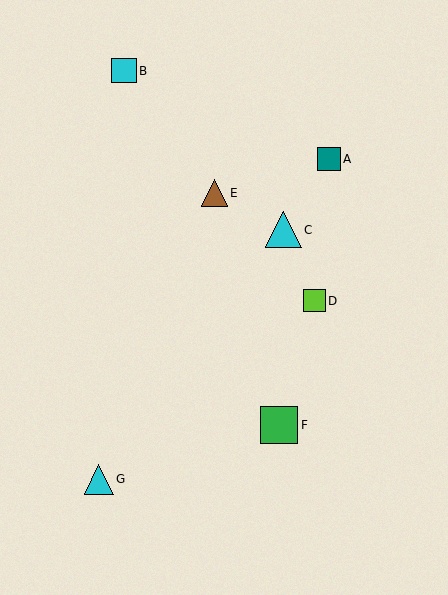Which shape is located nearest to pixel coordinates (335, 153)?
The teal square (labeled A) at (329, 159) is nearest to that location.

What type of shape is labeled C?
Shape C is a cyan triangle.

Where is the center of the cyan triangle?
The center of the cyan triangle is at (283, 230).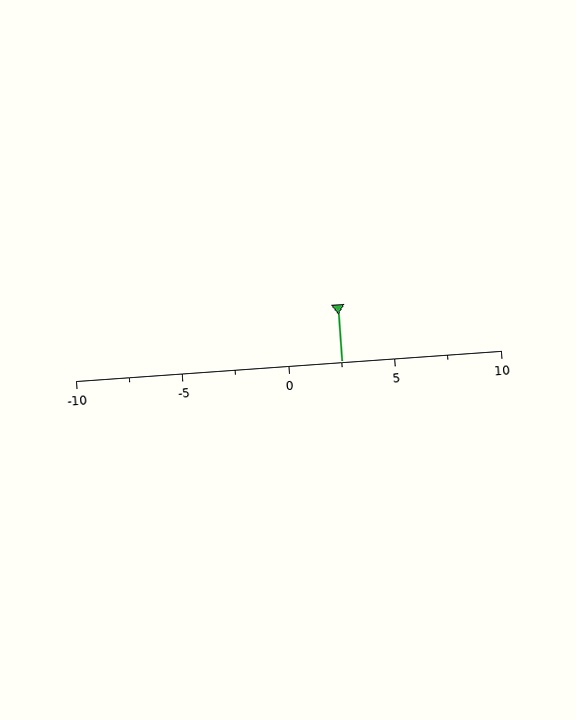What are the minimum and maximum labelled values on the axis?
The axis runs from -10 to 10.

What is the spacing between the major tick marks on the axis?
The major ticks are spaced 5 apart.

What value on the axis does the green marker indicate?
The marker indicates approximately 2.5.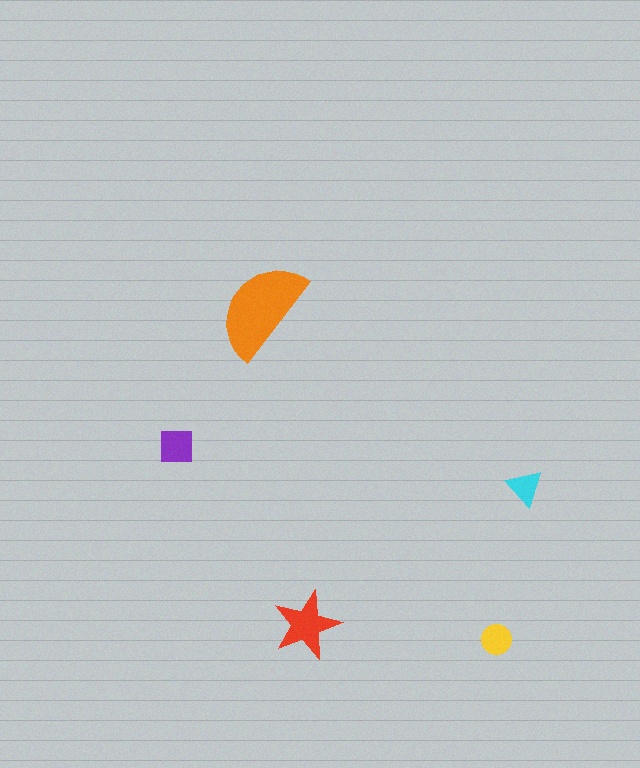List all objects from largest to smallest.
The orange semicircle, the red star, the purple square, the yellow circle, the cyan triangle.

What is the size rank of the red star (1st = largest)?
2nd.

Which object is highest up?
The orange semicircle is topmost.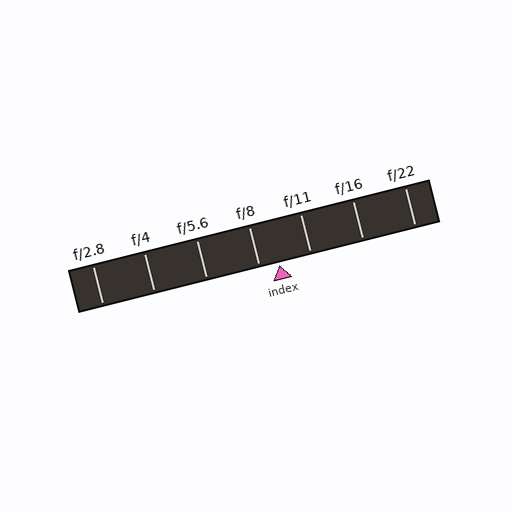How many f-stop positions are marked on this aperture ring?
There are 7 f-stop positions marked.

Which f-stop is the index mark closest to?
The index mark is closest to f/8.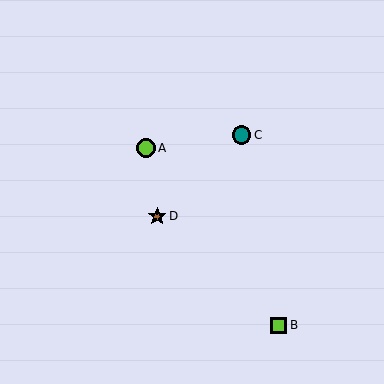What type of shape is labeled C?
Shape C is a teal circle.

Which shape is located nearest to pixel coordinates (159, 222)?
The brown star (labeled D) at (157, 216) is nearest to that location.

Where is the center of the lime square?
The center of the lime square is at (279, 325).